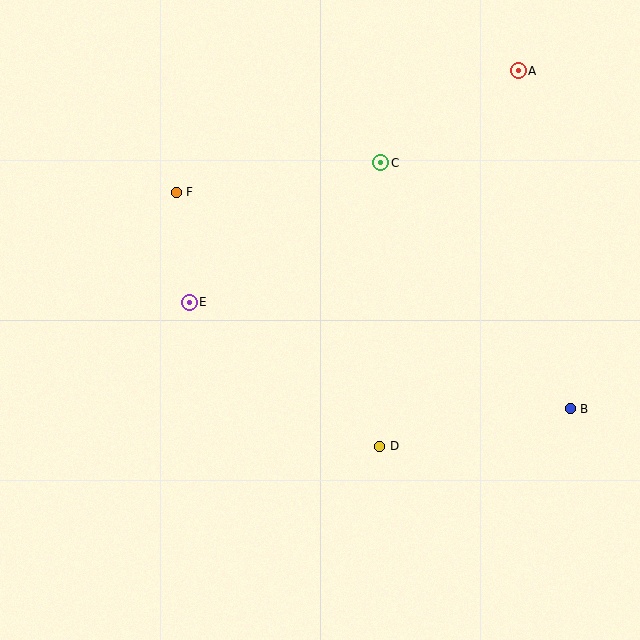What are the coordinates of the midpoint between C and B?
The midpoint between C and B is at (475, 286).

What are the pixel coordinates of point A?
Point A is at (518, 71).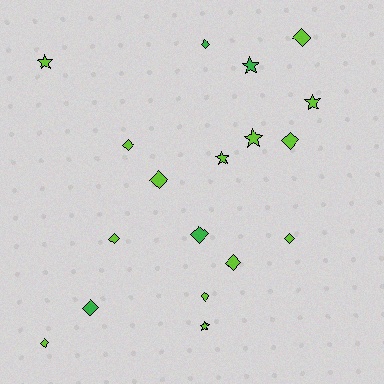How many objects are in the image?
There are 18 objects.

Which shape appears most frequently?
Diamond, with 12 objects.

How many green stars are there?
There is 1 green star.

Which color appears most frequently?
Lime, with 14 objects.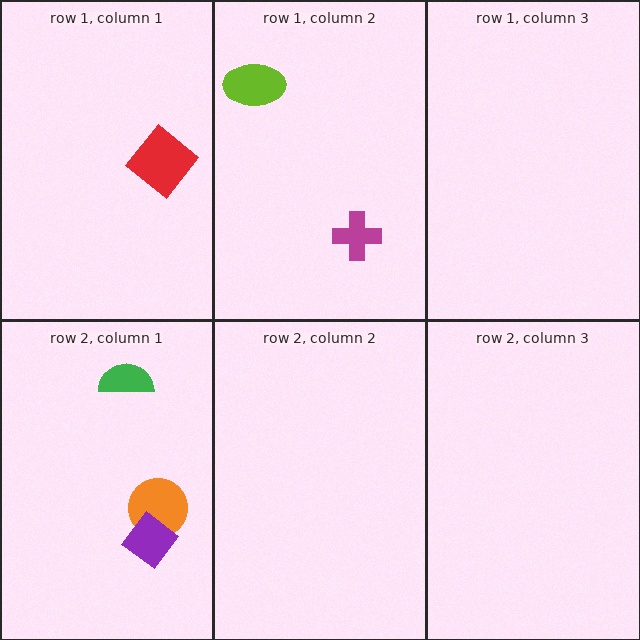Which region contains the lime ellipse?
The row 1, column 2 region.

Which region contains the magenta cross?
The row 1, column 2 region.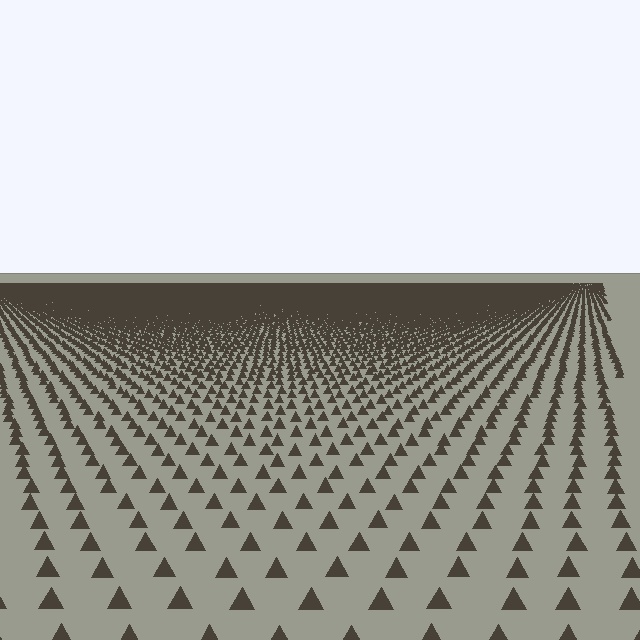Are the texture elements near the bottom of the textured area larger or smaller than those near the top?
Larger. Near the bottom, elements are closer to the viewer and appear at a bigger on-screen size.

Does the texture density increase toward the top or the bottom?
Density increases toward the top.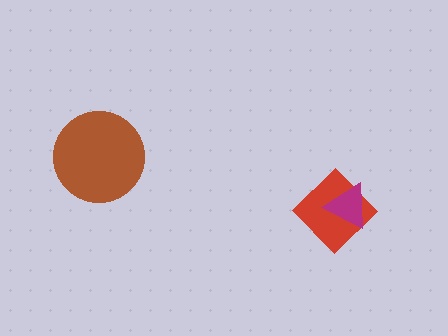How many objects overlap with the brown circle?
0 objects overlap with the brown circle.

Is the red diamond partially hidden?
Yes, it is partially covered by another shape.